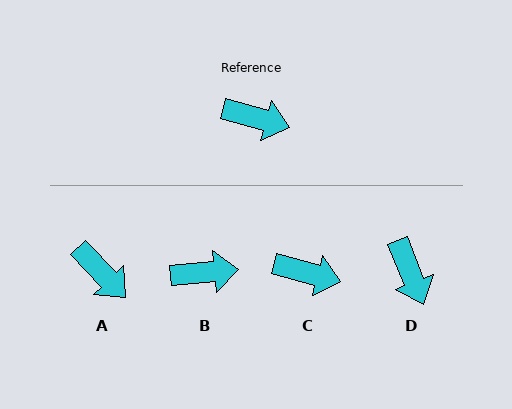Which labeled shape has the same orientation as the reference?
C.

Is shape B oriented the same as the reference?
No, it is off by about 21 degrees.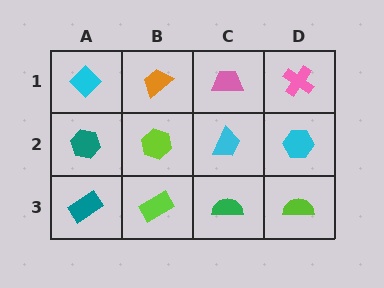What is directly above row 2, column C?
A pink trapezoid.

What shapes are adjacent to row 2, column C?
A pink trapezoid (row 1, column C), a green semicircle (row 3, column C), a lime hexagon (row 2, column B), a cyan hexagon (row 2, column D).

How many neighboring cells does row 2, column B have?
4.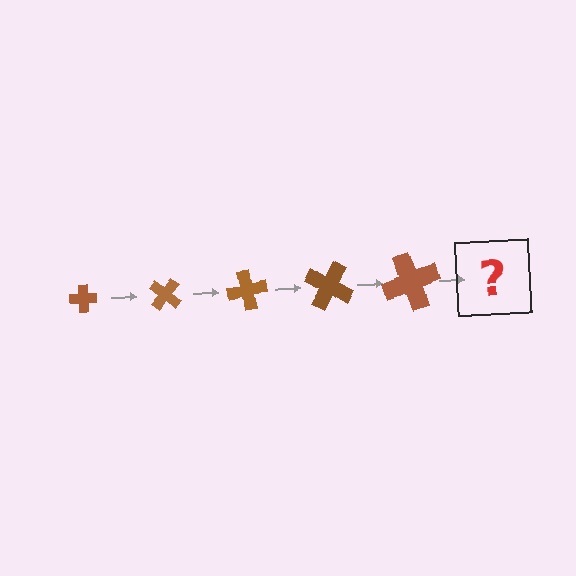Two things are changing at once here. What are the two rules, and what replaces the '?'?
The two rules are that the cross grows larger each step and it rotates 40 degrees each step. The '?' should be a cross, larger than the previous one and rotated 200 degrees from the start.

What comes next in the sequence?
The next element should be a cross, larger than the previous one and rotated 200 degrees from the start.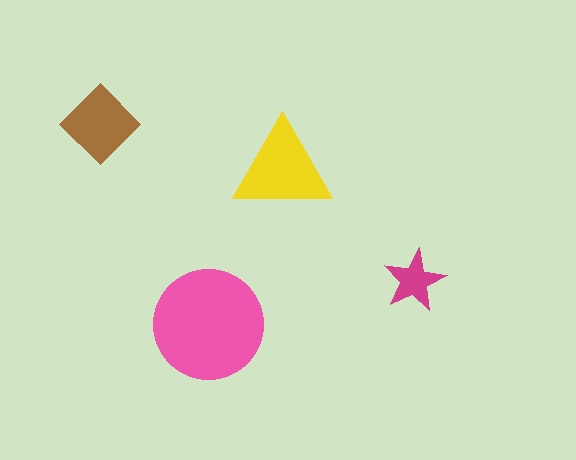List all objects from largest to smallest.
The pink circle, the yellow triangle, the brown diamond, the magenta star.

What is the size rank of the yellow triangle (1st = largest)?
2nd.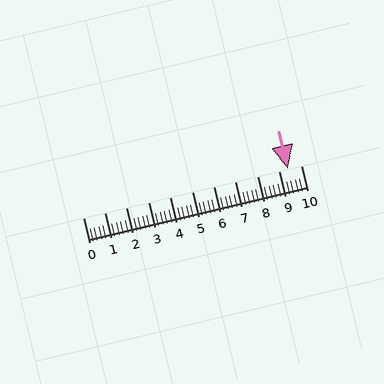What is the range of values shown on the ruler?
The ruler shows values from 0 to 10.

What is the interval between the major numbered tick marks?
The major tick marks are spaced 1 units apart.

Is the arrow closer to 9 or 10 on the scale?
The arrow is closer to 9.